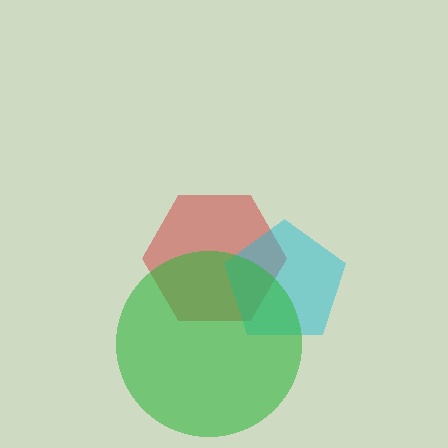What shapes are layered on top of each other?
The layered shapes are: a red hexagon, a cyan pentagon, a green circle.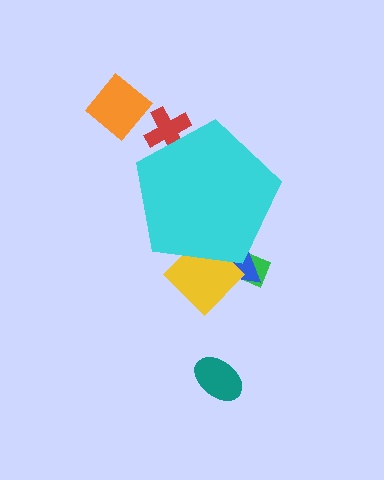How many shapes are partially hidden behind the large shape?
4 shapes are partially hidden.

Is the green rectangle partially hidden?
Yes, the green rectangle is partially hidden behind the cyan pentagon.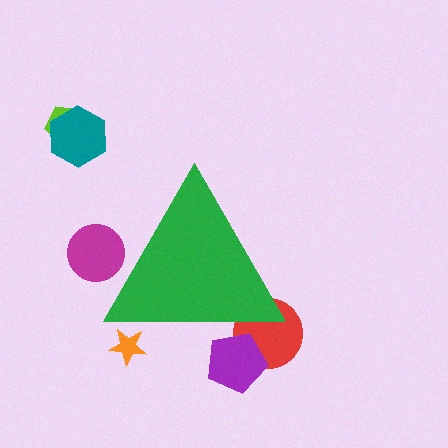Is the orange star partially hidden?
Yes, the orange star is partially hidden behind the green triangle.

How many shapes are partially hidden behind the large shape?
4 shapes are partially hidden.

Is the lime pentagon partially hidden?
No, the lime pentagon is fully visible.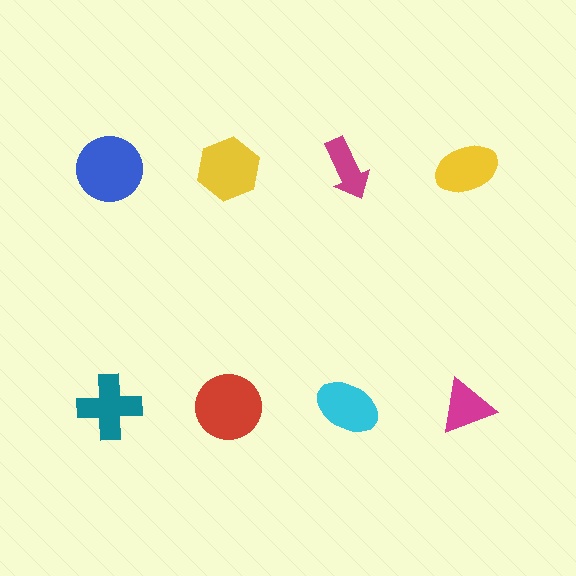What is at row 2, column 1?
A teal cross.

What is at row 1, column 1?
A blue circle.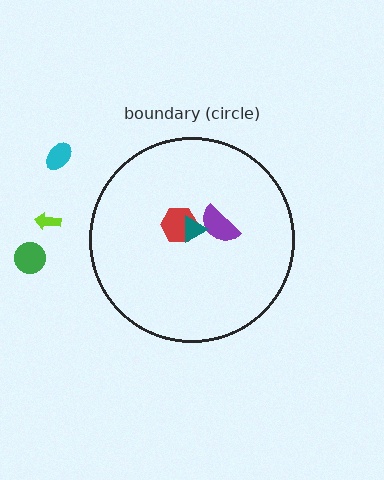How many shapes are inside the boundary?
3 inside, 3 outside.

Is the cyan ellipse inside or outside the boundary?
Outside.